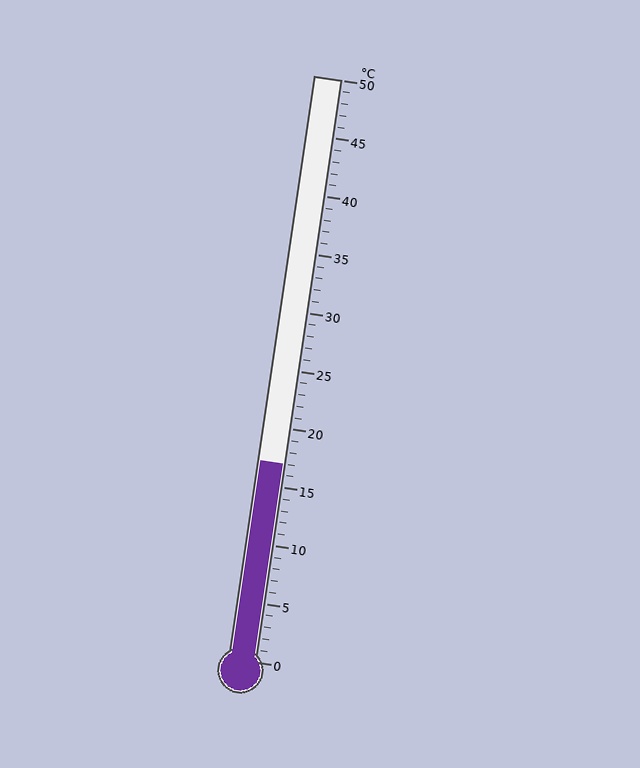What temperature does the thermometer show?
The thermometer shows approximately 17°C.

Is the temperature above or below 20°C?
The temperature is below 20°C.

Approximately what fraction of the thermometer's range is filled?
The thermometer is filled to approximately 35% of its range.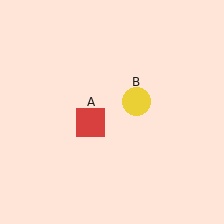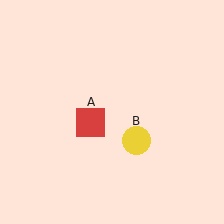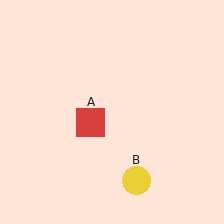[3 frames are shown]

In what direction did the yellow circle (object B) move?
The yellow circle (object B) moved down.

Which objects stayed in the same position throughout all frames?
Red square (object A) remained stationary.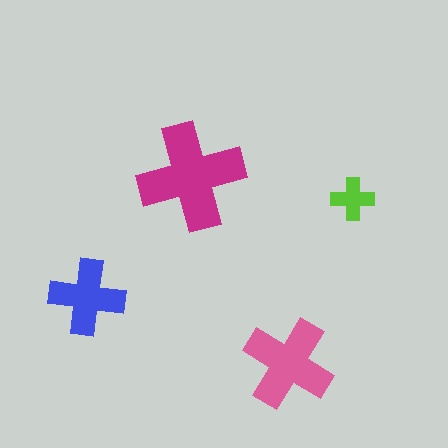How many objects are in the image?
There are 4 objects in the image.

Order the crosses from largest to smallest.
the magenta one, the pink one, the blue one, the lime one.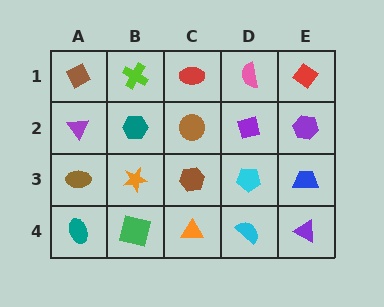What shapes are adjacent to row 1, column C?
A brown circle (row 2, column C), a lime cross (row 1, column B), a pink semicircle (row 1, column D).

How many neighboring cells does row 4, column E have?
2.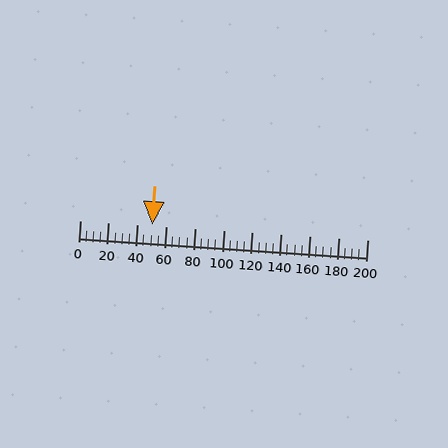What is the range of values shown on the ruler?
The ruler shows values from 0 to 200.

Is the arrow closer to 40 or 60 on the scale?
The arrow is closer to 60.